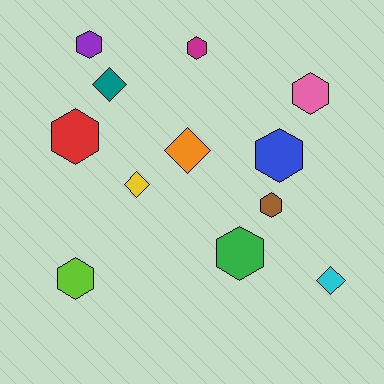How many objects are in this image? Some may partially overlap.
There are 12 objects.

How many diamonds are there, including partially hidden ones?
There are 4 diamonds.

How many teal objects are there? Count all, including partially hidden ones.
There is 1 teal object.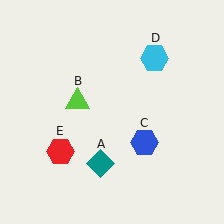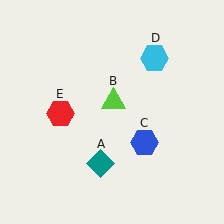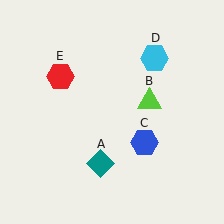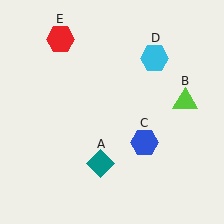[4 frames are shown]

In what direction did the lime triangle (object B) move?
The lime triangle (object B) moved right.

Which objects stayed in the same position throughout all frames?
Teal diamond (object A) and blue hexagon (object C) and cyan hexagon (object D) remained stationary.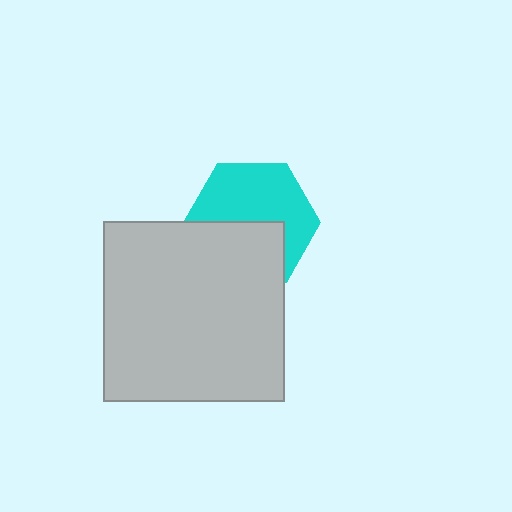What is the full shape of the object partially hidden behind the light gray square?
The partially hidden object is a cyan hexagon.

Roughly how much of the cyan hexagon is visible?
About half of it is visible (roughly 57%).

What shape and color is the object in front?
The object in front is a light gray square.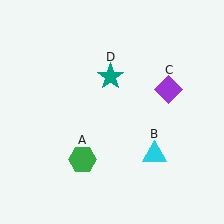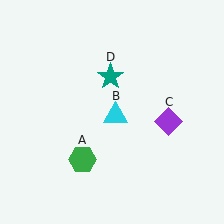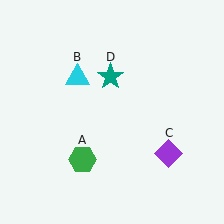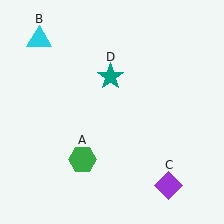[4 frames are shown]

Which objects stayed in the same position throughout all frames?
Green hexagon (object A) and teal star (object D) remained stationary.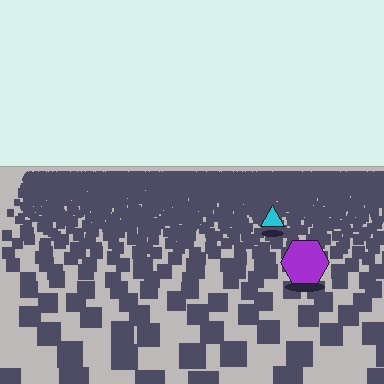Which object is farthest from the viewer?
The cyan triangle is farthest from the viewer. It appears smaller and the ground texture around it is denser.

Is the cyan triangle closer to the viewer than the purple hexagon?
No. The purple hexagon is closer — you can tell from the texture gradient: the ground texture is coarser near it.